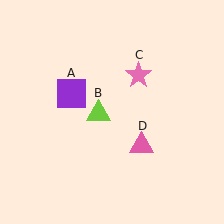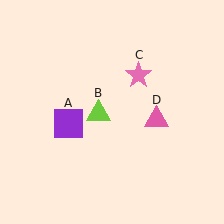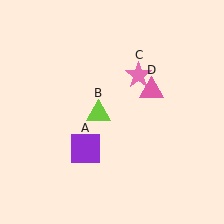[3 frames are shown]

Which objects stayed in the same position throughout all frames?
Lime triangle (object B) and pink star (object C) remained stationary.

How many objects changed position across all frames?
2 objects changed position: purple square (object A), pink triangle (object D).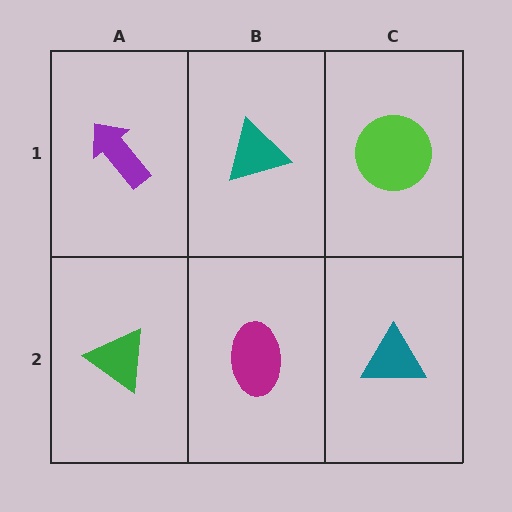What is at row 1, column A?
A purple arrow.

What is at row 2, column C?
A teal triangle.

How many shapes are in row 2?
3 shapes.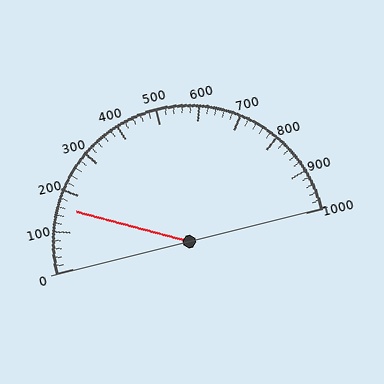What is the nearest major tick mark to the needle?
The nearest major tick mark is 200.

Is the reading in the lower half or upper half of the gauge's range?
The reading is in the lower half of the range (0 to 1000).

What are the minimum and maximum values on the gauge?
The gauge ranges from 0 to 1000.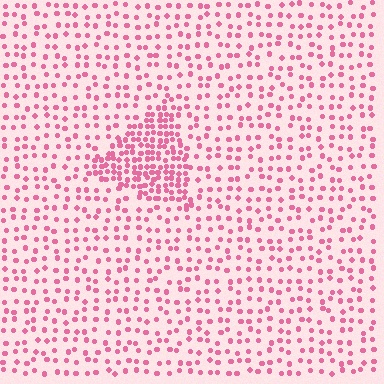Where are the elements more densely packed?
The elements are more densely packed inside the triangle boundary.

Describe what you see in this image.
The image contains small pink elements arranged at two different densities. A triangle-shaped region is visible where the elements are more densely packed than the surrounding area.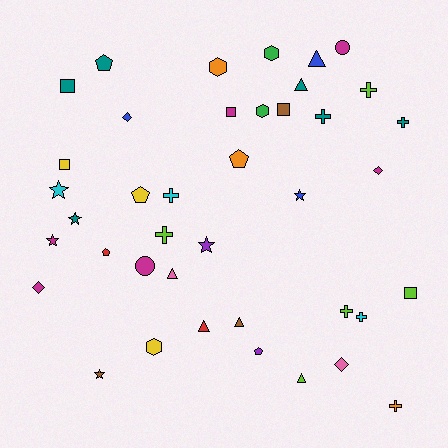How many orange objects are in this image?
There are 3 orange objects.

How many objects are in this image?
There are 40 objects.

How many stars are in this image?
There are 6 stars.